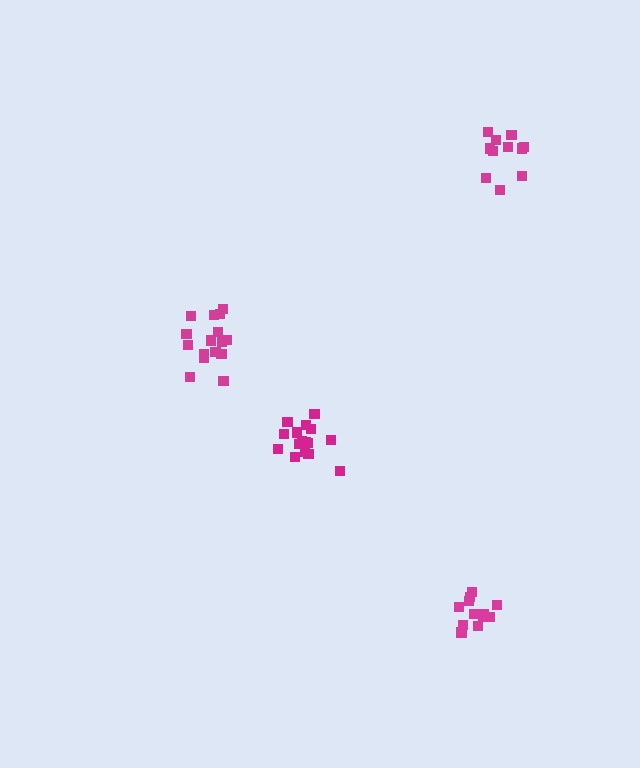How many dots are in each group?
Group 1: 12 dots, Group 2: 16 dots, Group 3: 11 dots, Group 4: 16 dots (55 total).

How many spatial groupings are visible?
There are 4 spatial groupings.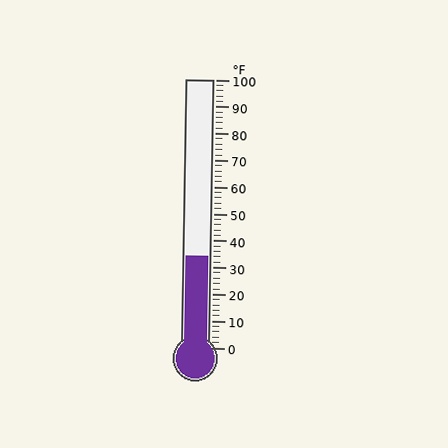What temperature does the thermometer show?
The thermometer shows approximately 34°F.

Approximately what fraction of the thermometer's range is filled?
The thermometer is filled to approximately 35% of its range.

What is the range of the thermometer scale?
The thermometer scale ranges from 0°F to 100°F.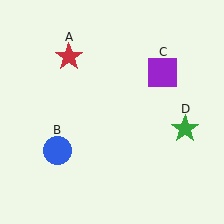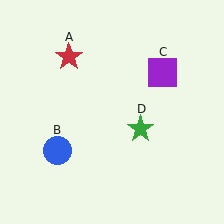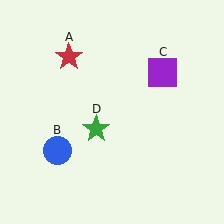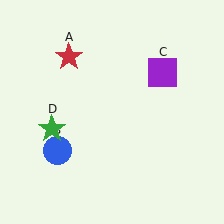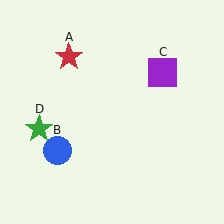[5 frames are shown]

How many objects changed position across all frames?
1 object changed position: green star (object D).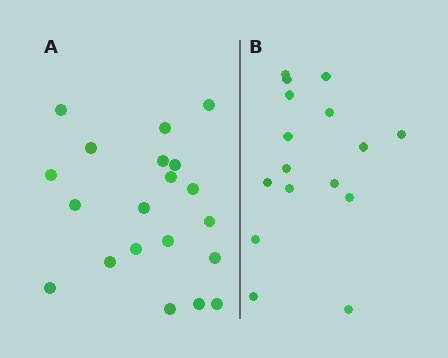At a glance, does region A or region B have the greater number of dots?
Region A (the left region) has more dots.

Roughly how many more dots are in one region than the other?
Region A has about 4 more dots than region B.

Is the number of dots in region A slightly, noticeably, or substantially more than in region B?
Region A has noticeably more, but not dramatically so. The ratio is roughly 1.2 to 1.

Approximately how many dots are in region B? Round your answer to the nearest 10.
About 20 dots. (The exact count is 16, which rounds to 20.)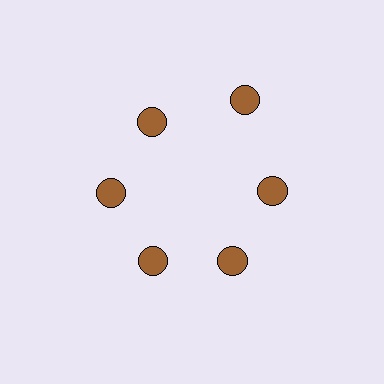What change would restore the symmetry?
The symmetry would be restored by moving it inward, back onto the ring so that all 6 circles sit at equal angles and equal distance from the center.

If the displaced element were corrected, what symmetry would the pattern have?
It would have 6-fold rotational symmetry — the pattern would map onto itself every 60 degrees.